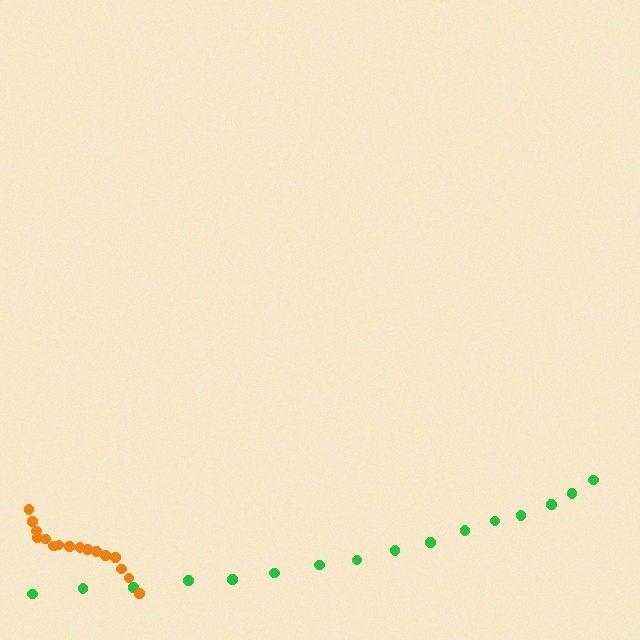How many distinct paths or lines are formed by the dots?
There are 2 distinct paths.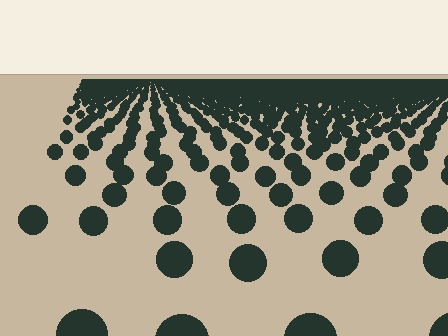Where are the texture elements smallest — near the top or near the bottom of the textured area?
Near the top.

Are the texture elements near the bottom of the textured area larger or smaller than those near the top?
Larger. Near the bottom, elements are closer to the viewer and appear at a bigger on-screen size.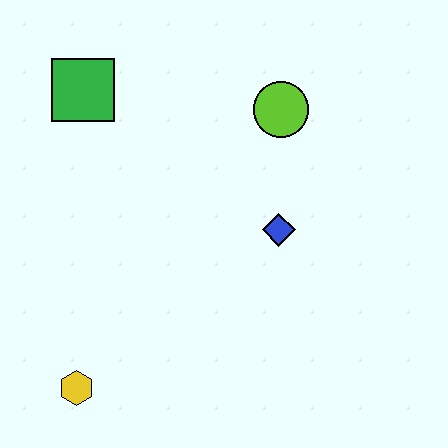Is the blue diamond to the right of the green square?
Yes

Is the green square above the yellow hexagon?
Yes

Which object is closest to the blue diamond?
The lime circle is closest to the blue diamond.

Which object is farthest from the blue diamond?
The yellow hexagon is farthest from the blue diamond.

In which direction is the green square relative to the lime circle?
The green square is to the left of the lime circle.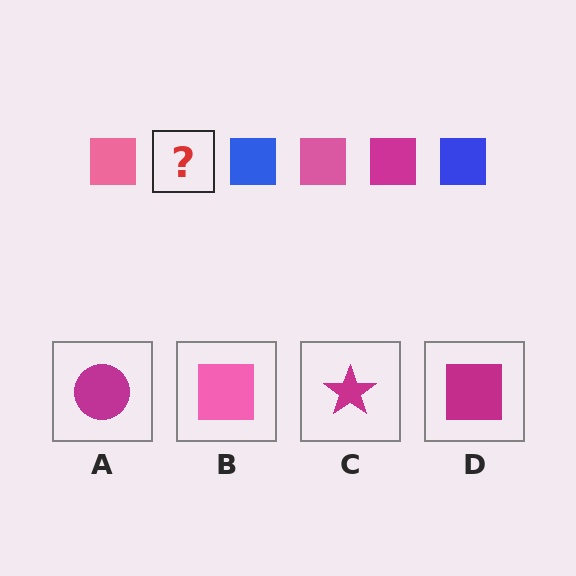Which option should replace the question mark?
Option D.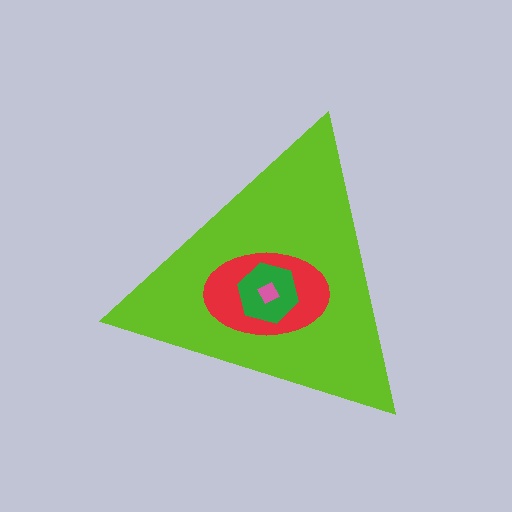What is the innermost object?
The pink square.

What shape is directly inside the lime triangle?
The red ellipse.